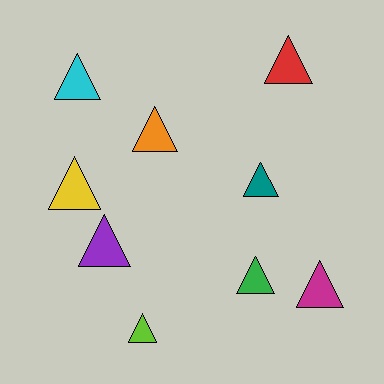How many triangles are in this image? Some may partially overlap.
There are 9 triangles.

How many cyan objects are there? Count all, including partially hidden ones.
There is 1 cyan object.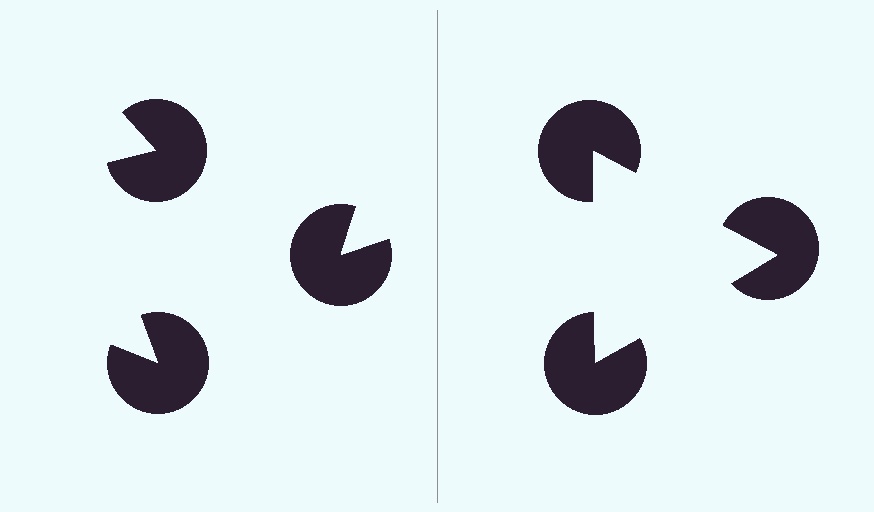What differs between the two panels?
The pac-man discs are positioned identically on both sides; only the wedge orientations differ. On the right they align to a triangle; on the left they are misaligned.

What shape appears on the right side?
An illusory triangle.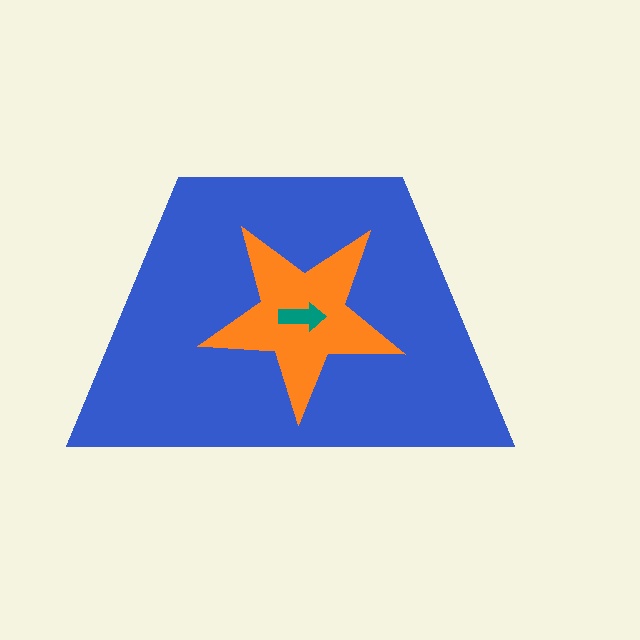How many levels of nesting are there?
3.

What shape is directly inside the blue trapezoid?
The orange star.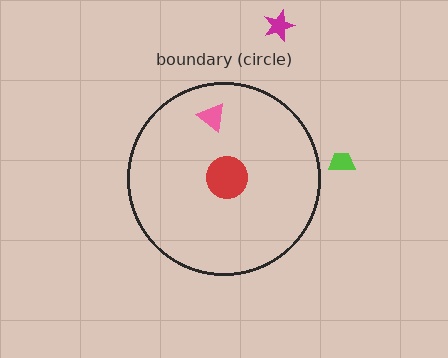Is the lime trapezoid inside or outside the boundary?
Outside.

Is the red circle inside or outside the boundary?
Inside.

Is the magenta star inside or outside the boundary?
Outside.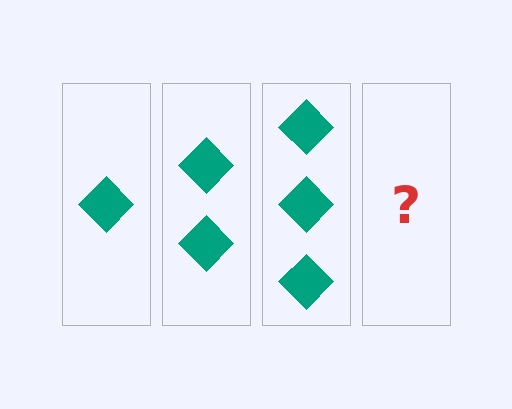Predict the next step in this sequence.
The next step is 4 diamonds.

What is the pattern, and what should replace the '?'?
The pattern is that each step adds one more diamond. The '?' should be 4 diamonds.